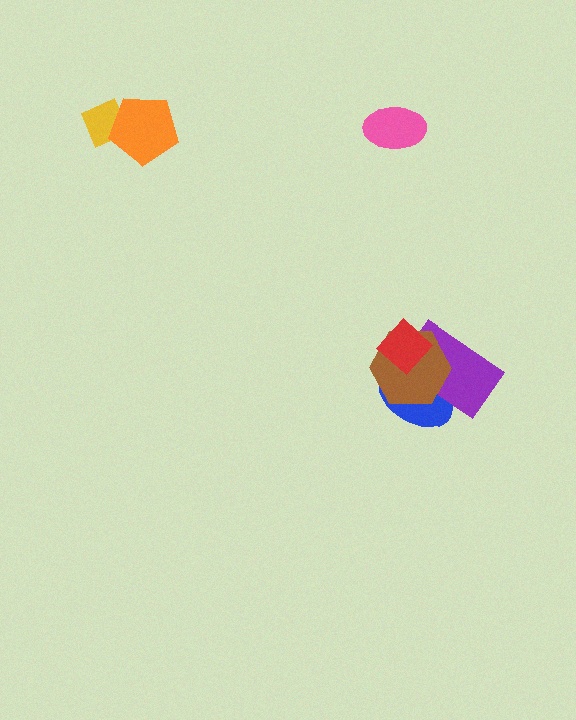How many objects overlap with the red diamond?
3 objects overlap with the red diamond.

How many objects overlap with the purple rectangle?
3 objects overlap with the purple rectangle.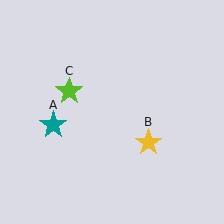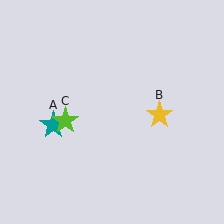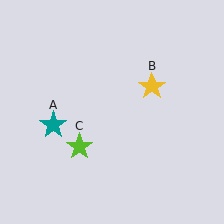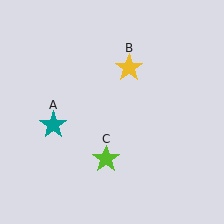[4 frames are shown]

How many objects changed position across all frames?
2 objects changed position: yellow star (object B), lime star (object C).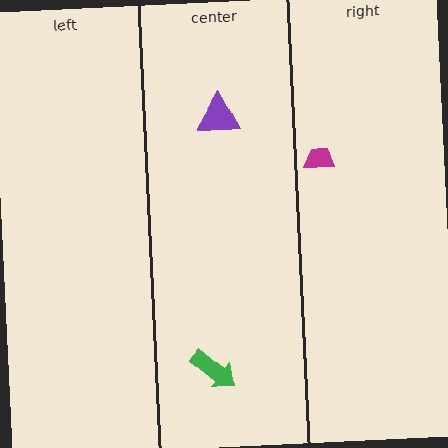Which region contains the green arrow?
The center region.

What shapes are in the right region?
The magenta trapezoid.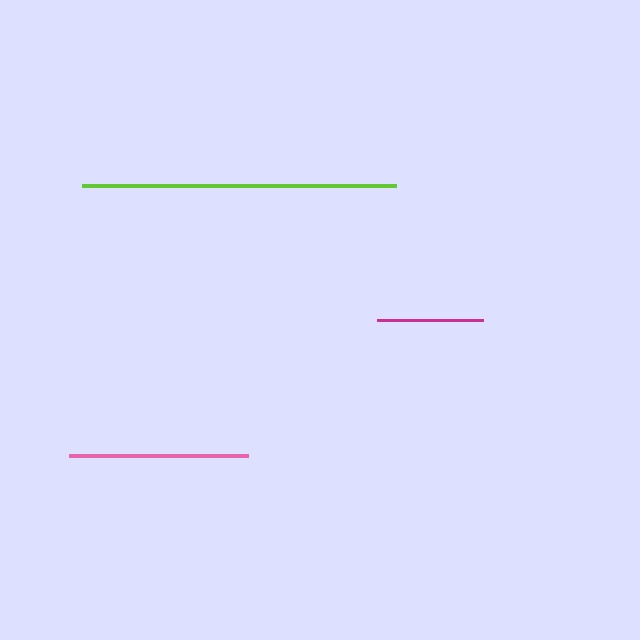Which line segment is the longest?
The lime line is the longest at approximately 314 pixels.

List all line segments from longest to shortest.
From longest to shortest: lime, pink, magenta.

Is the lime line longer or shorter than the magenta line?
The lime line is longer than the magenta line.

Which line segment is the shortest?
The magenta line is the shortest at approximately 107 pixels.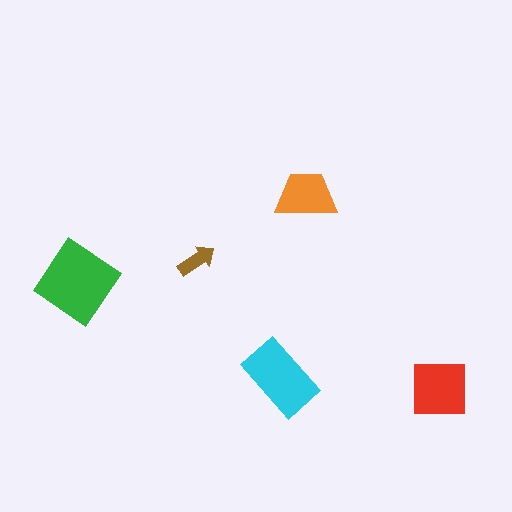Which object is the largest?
The green diamond.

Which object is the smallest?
The brown arrow.